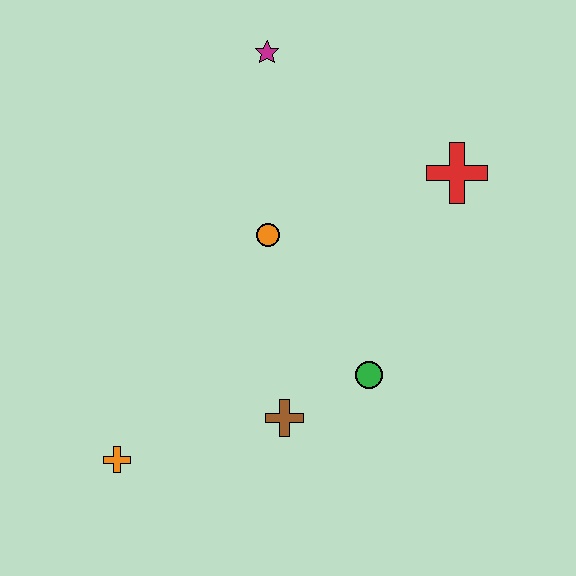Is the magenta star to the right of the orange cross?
Yes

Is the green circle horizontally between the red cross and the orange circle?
Yes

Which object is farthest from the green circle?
The magenta star is farthest from the green circle.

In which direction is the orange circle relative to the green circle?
The orange circle is above the green circle.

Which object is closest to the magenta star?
The orange circle is closest to the magenta star.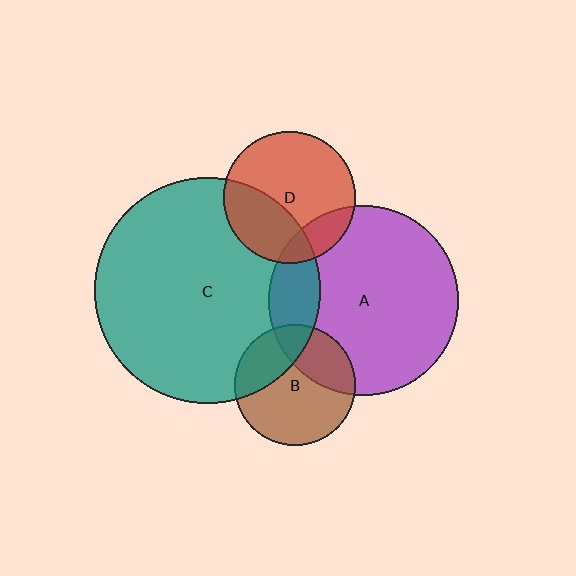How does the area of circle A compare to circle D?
Approximately 2.0 times.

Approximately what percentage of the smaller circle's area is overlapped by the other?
Approximately 35%.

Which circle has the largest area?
Circle C (teal).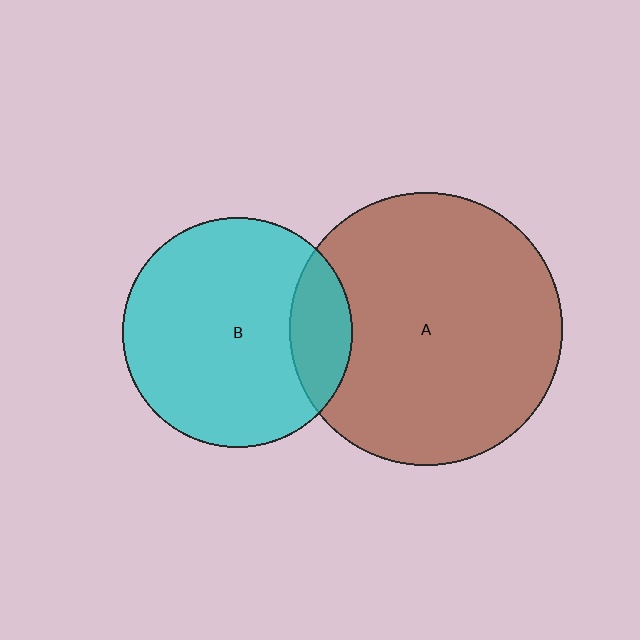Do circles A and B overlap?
Yes.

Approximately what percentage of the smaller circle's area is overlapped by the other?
Approximately 15%.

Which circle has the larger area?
Circle A (brown).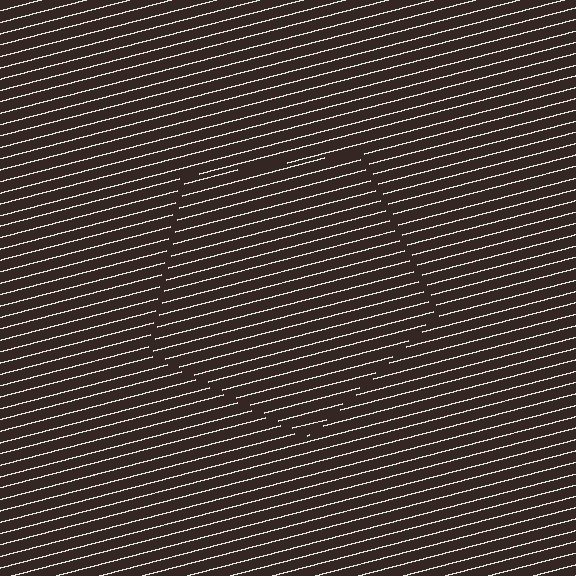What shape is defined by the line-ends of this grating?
An illusory pentagon. The interior of the shape contains the same grating, shifted by half a period — the contour is defined by the phase discontinuity where line-ends from the inner and outer gratings abut.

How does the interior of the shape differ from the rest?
The interior of the shape contains the same grating, shifted by half a period — the contour is defined by the phase discontinuity where line-ends from the inner and outer gratings abut.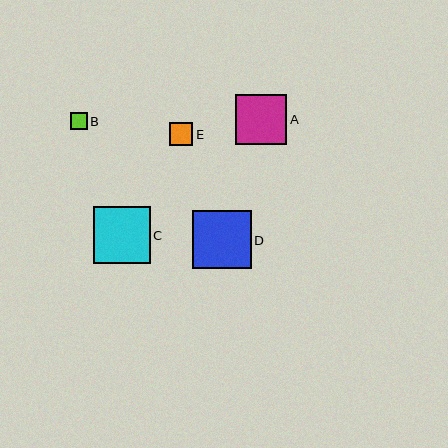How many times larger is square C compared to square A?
Square C is approximately 1.1 times the size of square A.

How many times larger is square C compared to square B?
Square C is approximately 3.4 times the size of square B.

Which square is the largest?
Square D is the largest with a size of approximately 58 pixels.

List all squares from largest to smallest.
From largest to smallest: D, C, A, E, B.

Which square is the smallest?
Square B is the smallest with a size of approximately 17 pixels.